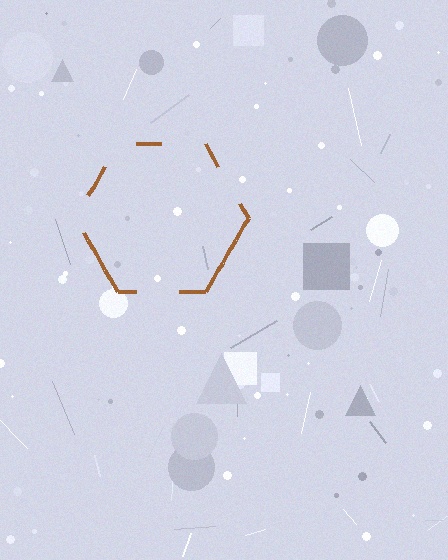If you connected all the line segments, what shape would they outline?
They would outline a hexagon.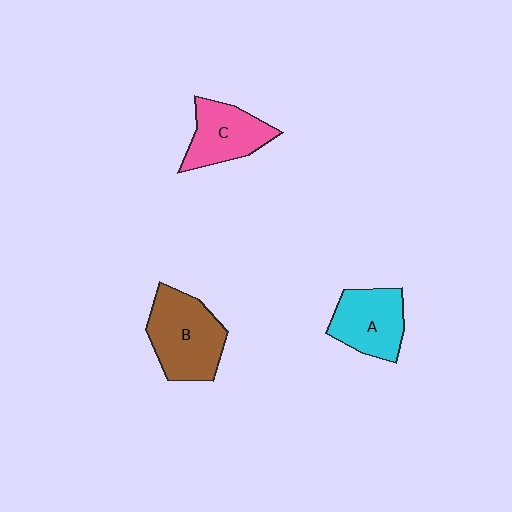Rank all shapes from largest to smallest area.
From largest to smallest: B (brown), A (cyan), C (pink).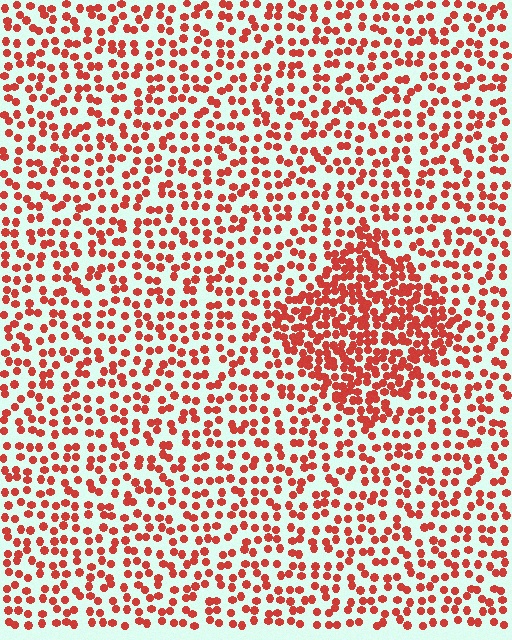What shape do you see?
I see a diamond.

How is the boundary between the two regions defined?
The boundary is defined by a change in element density (approximately 2.1x ratio). All elements are the same color, size, and shape.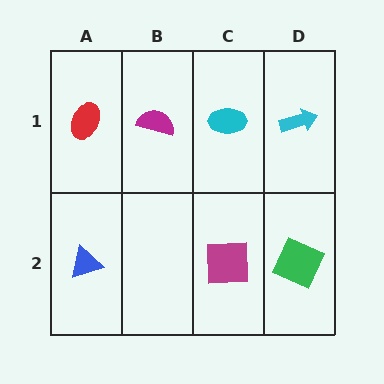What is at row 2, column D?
A green square.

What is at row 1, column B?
A magenta semicircle.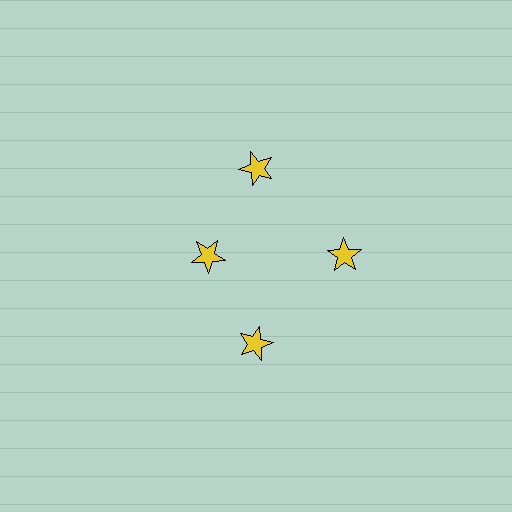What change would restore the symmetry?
The symmetry would be restored by moving it outward, back onto the ring so that all 4 stars sit at equal angles and equal distance from the center.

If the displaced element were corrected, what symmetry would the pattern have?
It would have 4-fold rotational symmetry — the pattern would map onto itself every 90 degrees.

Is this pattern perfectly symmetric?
No. The 4 yellow stars are arranged in a ring, but one element near the 9 o'clock position is pulled inward toward the center, breaking the 4-fold rotational symmetry.